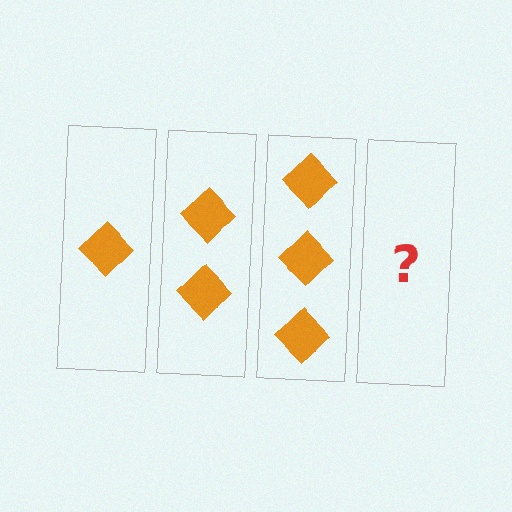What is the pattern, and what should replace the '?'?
The pattern is that each step adds one more diamond. The '?' should be 4 diamonds.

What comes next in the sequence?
The next element should be 4 diamonds.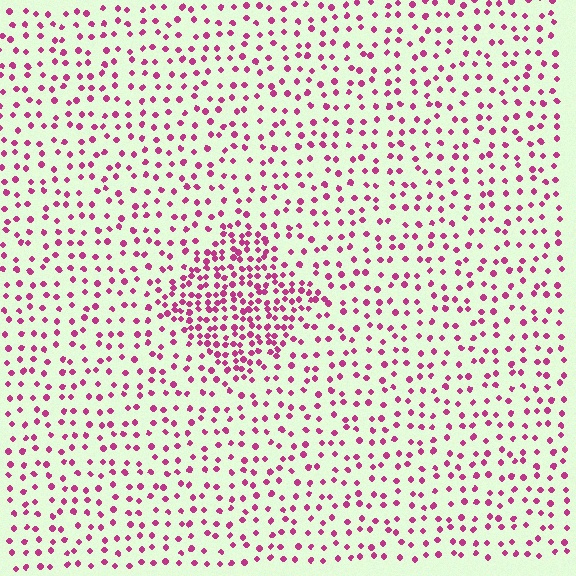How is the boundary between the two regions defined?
The boundary is defined by a change in element density (approximately 2.3x ratio). All elements are the same color, size, and shape.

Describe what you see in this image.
The image contains small magenta elements arranged at two different densities. A diamond-shaped region is visible where the elements are more densely packed than the surrounding area.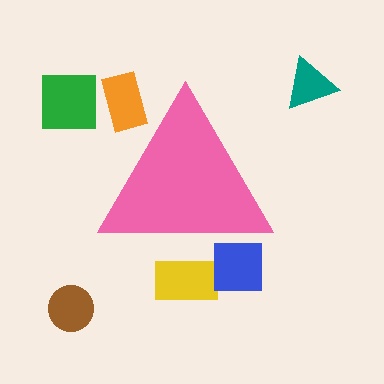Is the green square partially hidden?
No, the green square is fully visible.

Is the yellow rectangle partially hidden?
Yes, the yellow rectangle is partially hidden behind the pink triangle.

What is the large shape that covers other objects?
A pink triangle.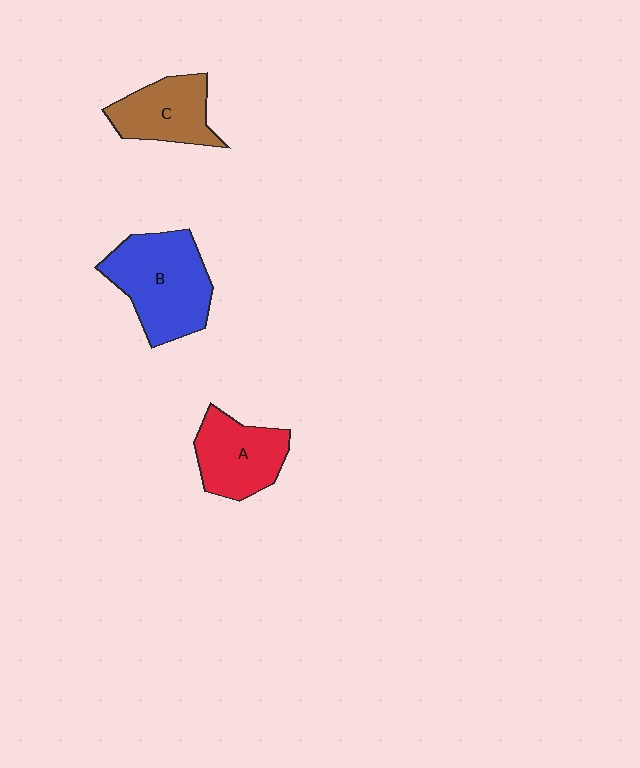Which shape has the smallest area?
Shape C (brown).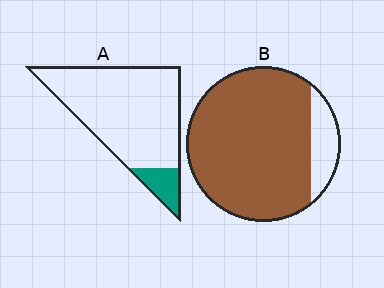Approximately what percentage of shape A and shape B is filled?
A is approximately 10% and B is approximately 85%.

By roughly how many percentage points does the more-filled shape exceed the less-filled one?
By roughly 75 percentage points (B over A).